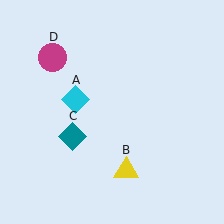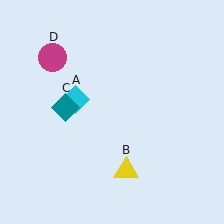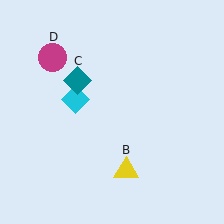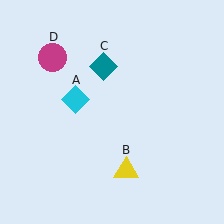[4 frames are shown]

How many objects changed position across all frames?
1 object changed position: teal diamond (object C).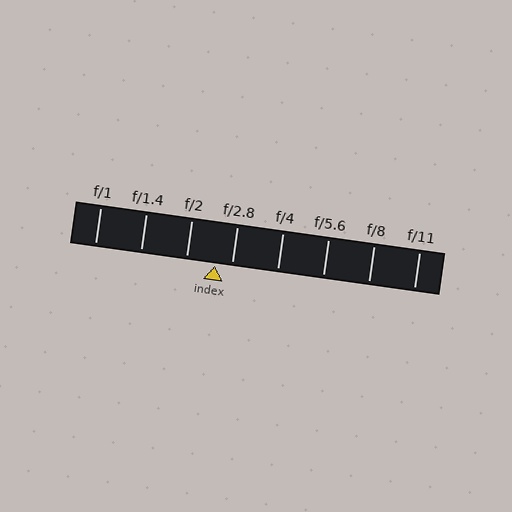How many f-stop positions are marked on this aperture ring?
There are 8 f-stop positions marked.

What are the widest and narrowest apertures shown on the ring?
The widest aperture shown is f/1 and the narrowest is f/11.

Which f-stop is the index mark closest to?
The index mark is closest to f/2.8.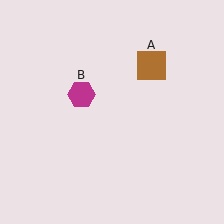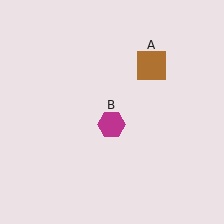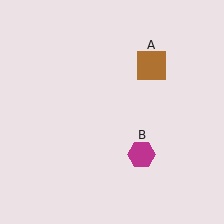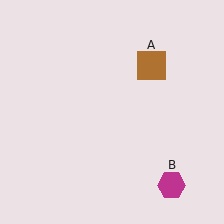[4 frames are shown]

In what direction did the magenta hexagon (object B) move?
The magenta hexagon (object B) moved down and to the right.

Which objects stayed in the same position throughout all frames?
Brown square (object A) remained stationary.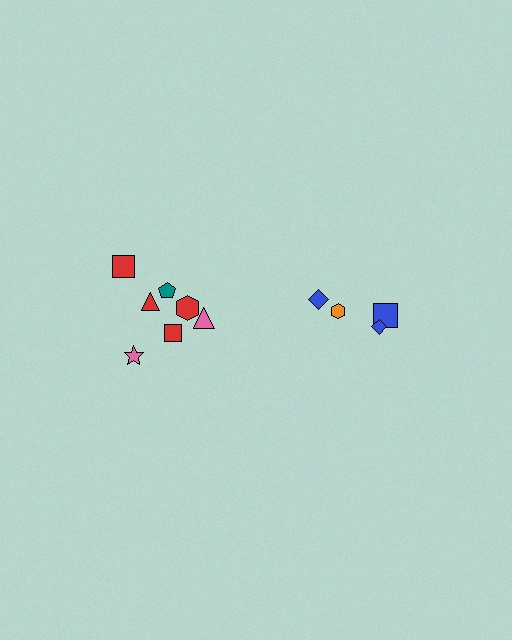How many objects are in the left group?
There are 7 objects.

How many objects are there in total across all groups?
There are 11 objects.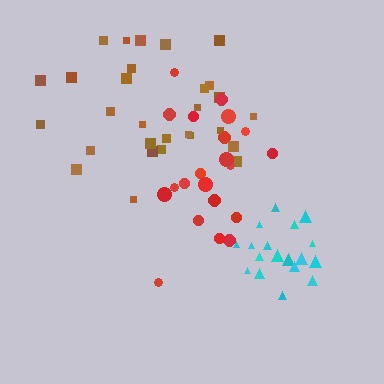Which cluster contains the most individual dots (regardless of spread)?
Brown (29).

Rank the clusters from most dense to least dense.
cyan, red, brown.